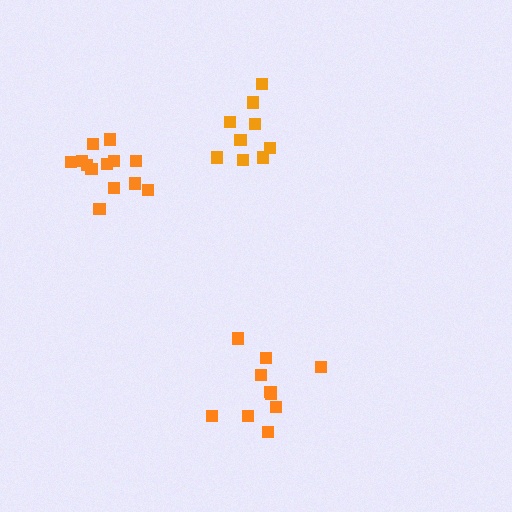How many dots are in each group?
Group 1: 10 dots, Group 2: 9 dots, Group 3: 13 dots (32 total).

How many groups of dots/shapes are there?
There are 3 groups.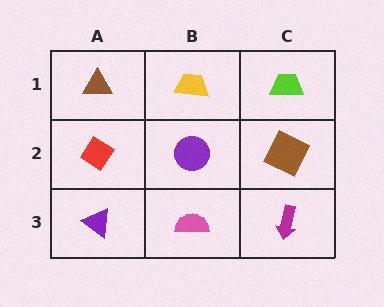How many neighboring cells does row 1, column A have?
2.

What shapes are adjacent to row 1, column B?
A purple circle (row 2, column B), a brown triangle (row 1, column A), a lime trapezoid (row 1, column C).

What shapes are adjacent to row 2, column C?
A lime trapezoid (row 1, column C), a magenta arrow (row 3, column C), a purple circle (row 2, column B).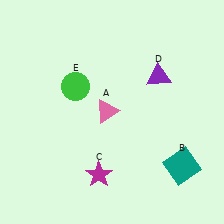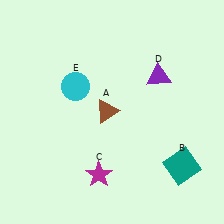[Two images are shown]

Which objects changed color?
A changed from pink to brown. E changed from green to cyan.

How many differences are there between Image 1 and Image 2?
There are 2 differences between the two images.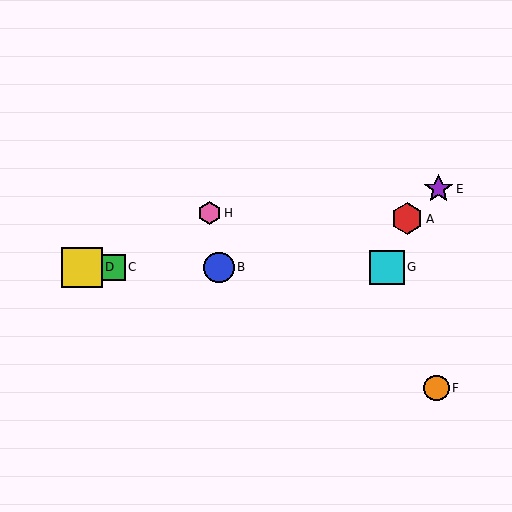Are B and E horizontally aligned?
No, B is at y≈267 and E is at y≈189.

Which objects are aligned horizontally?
Objects B, C, D, G are aligned horizontally.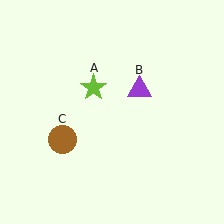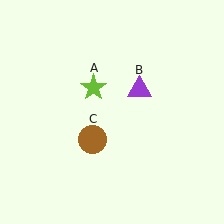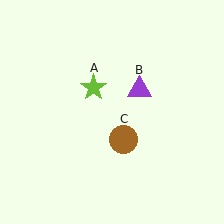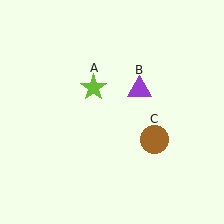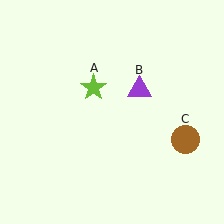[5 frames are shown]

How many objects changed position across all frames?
1 object changed position: brown circle (object C).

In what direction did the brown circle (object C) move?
The brown circle (object C) moved right.